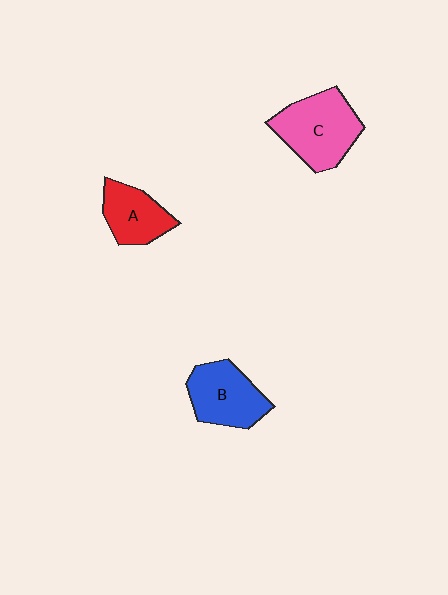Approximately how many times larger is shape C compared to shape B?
Approximately 1.2 times.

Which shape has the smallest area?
Shape A (red).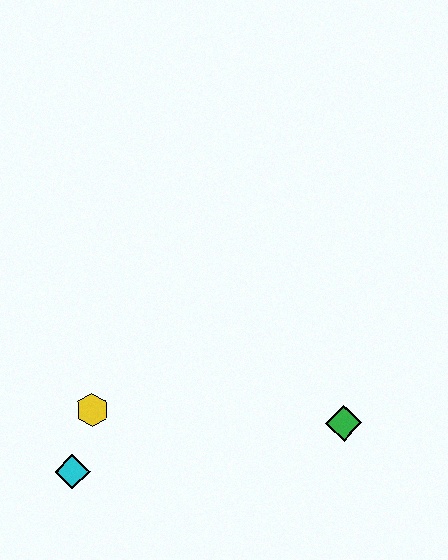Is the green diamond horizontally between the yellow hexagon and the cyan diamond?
No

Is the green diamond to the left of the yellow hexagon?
No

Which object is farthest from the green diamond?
The cyan diamond is farthest from the green diamond.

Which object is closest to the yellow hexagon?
The cyan diamond is closest to the yellow hexagon.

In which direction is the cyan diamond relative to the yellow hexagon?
The cyan diamond is below the yellow hexagon.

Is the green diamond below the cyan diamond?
No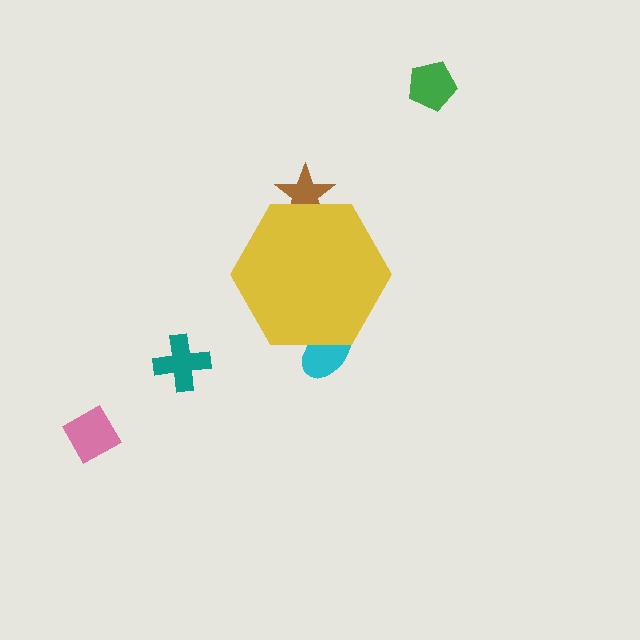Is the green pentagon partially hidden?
No, the green pentagon is fully visible.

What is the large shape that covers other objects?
A yellow hexagon.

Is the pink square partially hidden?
No, the pink square is fully visible.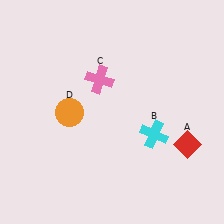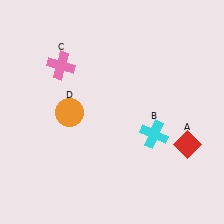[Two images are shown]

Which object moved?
The pink cross (C) moved left.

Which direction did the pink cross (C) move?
The pink cross (C) moved left.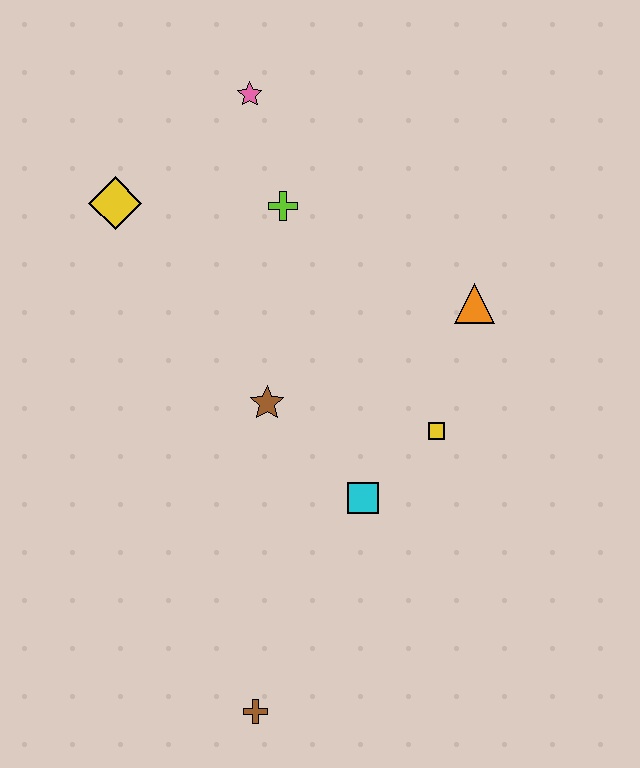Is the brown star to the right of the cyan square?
No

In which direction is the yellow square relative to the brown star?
The yellow square is to the right of the brown star.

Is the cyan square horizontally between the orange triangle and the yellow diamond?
Yes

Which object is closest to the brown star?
The cyan square is closest to the brown star.